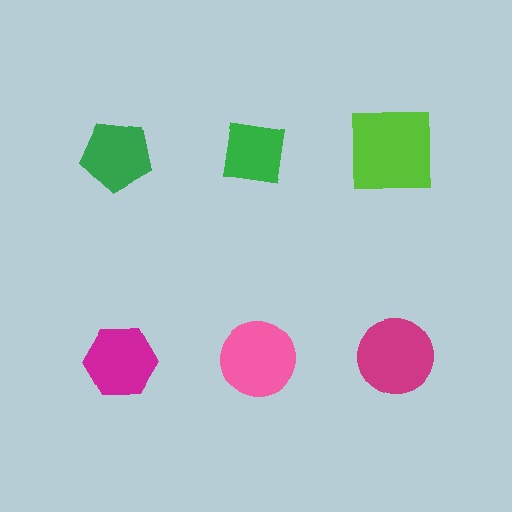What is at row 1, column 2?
A green square.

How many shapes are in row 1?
3 shapes.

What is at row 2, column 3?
A magenta circle.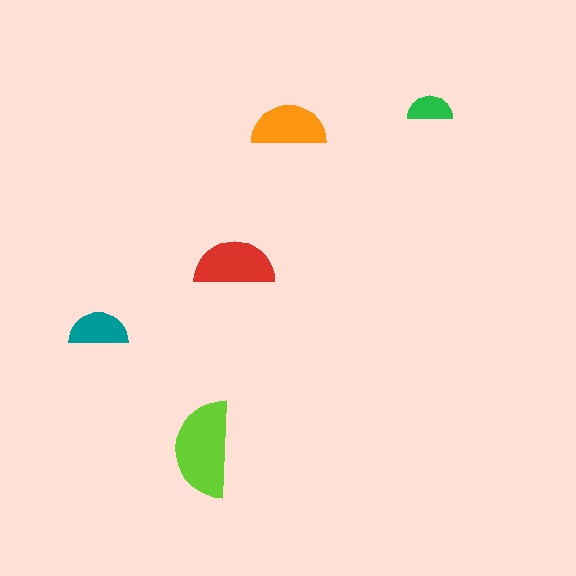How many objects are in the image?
There are 5 objects in the image.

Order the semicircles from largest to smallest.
the lime one, the red one, the orange one, the teal one, the green one.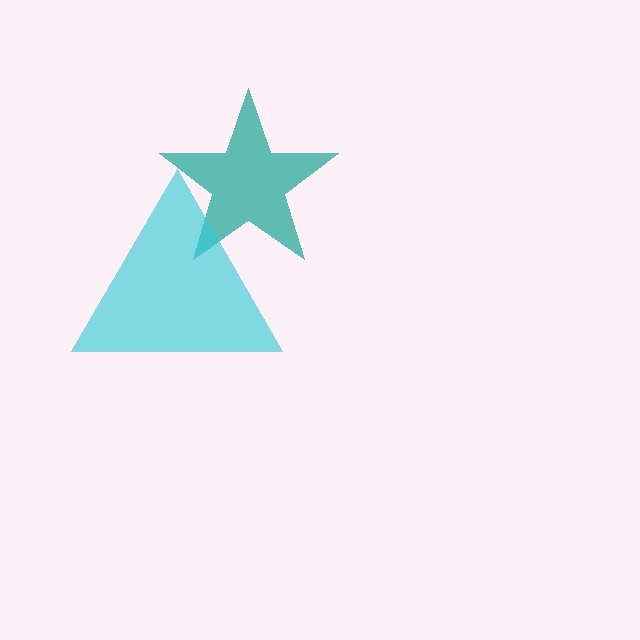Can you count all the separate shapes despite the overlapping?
Yes, there are 2 separate shapes.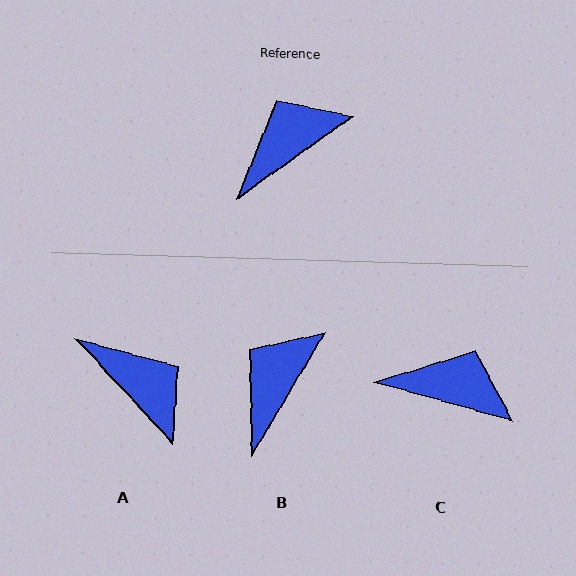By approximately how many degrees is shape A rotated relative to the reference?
Approximately 83 degrees clockwise.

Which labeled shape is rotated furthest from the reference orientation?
A, about 83 degrees away.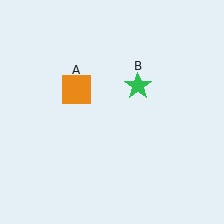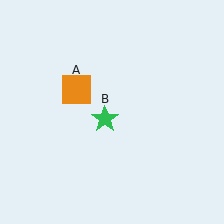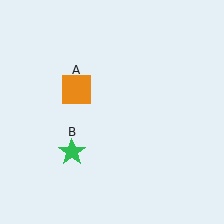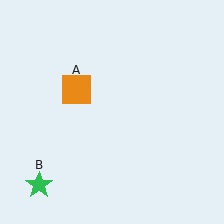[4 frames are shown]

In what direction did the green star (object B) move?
The green star (object B) moved down and to the left.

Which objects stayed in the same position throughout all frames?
Orange square (object A) remained stationary.